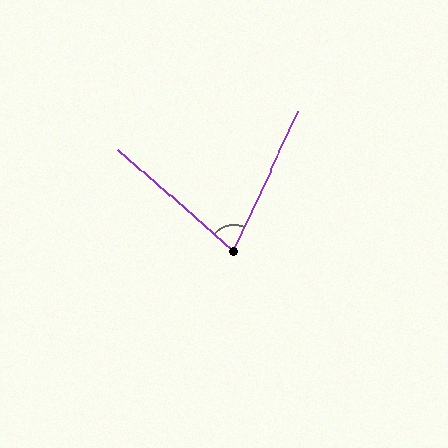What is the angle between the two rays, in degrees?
Approximately 73 degrees.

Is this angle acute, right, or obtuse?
It is acute.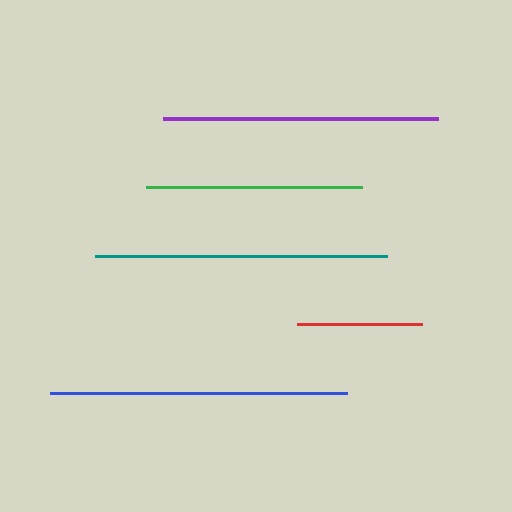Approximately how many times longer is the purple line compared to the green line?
The purple line is approximately 1.3 times the length of the green line.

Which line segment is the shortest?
The red line is the shortest at approximately 125 pixels.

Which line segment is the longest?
The blue line is the longest at approximately 297 pixels.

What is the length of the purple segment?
The purple segment is approximately 275 pixels long.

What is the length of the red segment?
The red segment is approximately 125 pixels long.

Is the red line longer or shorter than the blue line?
The blue line is longer than the red line.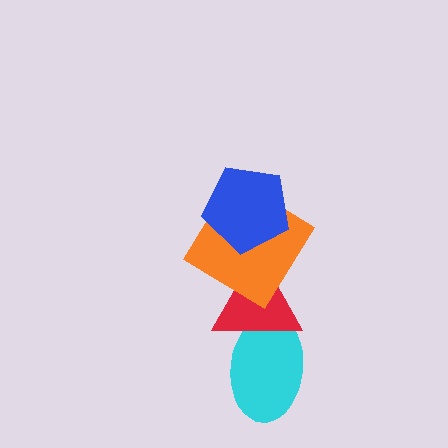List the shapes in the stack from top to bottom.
From top to bottom: the blue pentagon, the orange diamond, the red triangle, the cyan ellipse.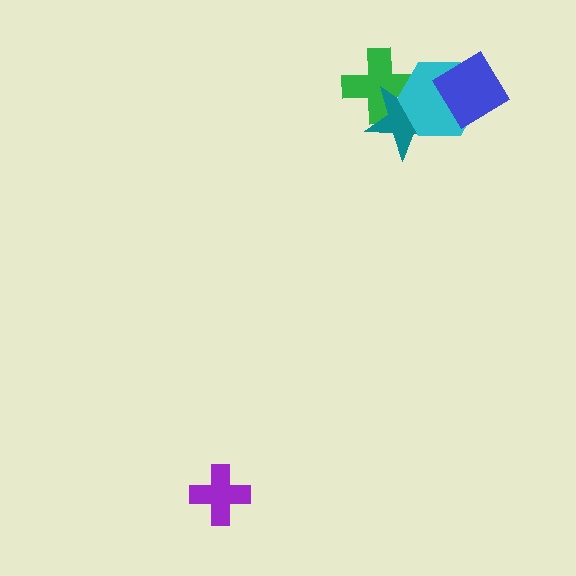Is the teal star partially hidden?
Yes, it is partially covered by another shape.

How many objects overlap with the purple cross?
0 objects overlap with the purple cross.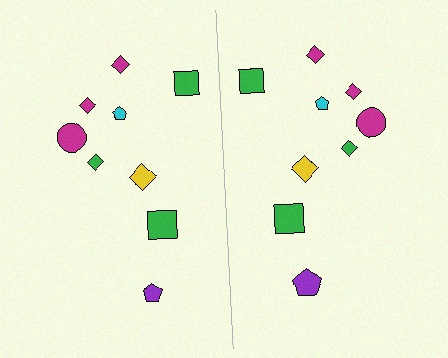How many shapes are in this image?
There are 18 shapes in this image.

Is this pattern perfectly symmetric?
No, the pattern is not perfectly symmetric. The purple pentagon on the right side has a different size than its mirror counterpart.